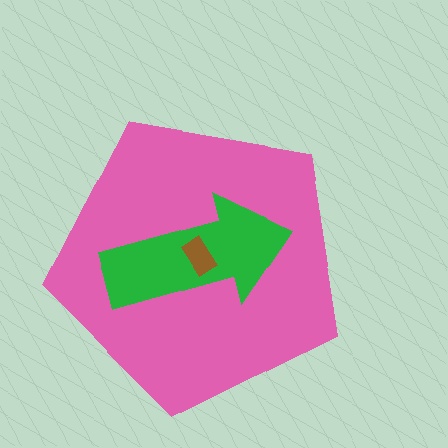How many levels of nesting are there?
3.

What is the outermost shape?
The pink pentagon.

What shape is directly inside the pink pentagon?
The green arrow.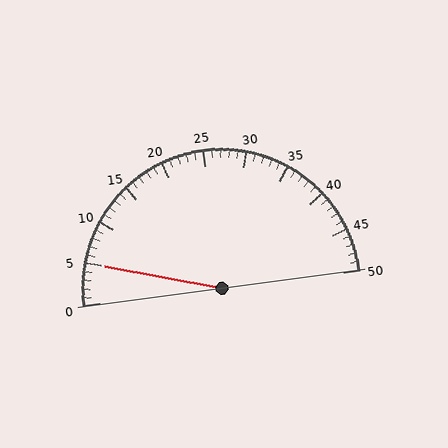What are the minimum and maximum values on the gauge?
The gauge ranges from 0 to 50.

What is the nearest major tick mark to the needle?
The nearest major tick mark is 5.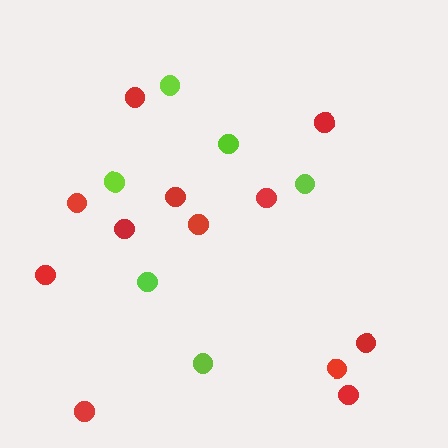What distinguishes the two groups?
There are 2 groups: one group of red circles (12) and one group of lime circles (6).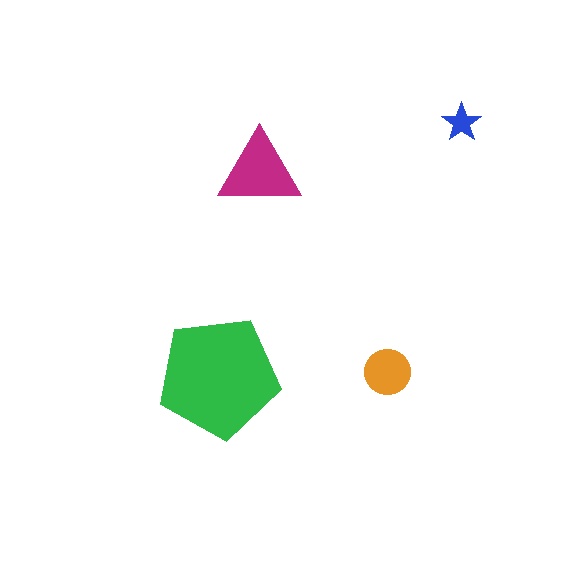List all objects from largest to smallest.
The green pentagon, the magenta triangle, the orange circle, the blue star.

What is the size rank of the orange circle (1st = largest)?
3rd.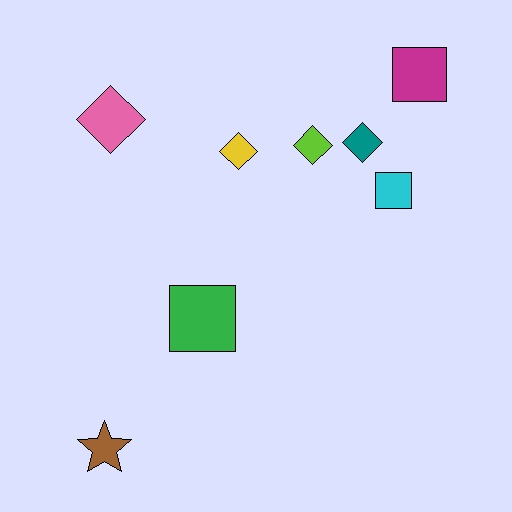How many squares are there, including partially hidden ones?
There are 3 squares.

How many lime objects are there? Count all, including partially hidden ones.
There is 1 lime object.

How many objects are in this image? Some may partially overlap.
There are 8 objects.